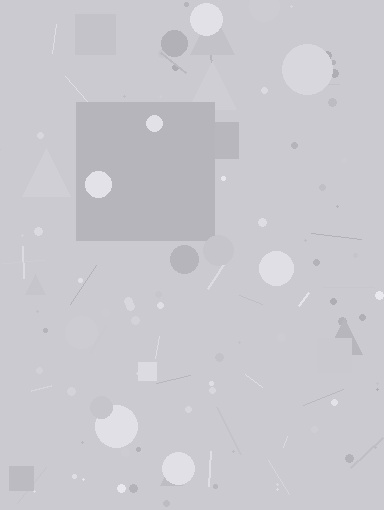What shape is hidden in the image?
A square is hidden in the image.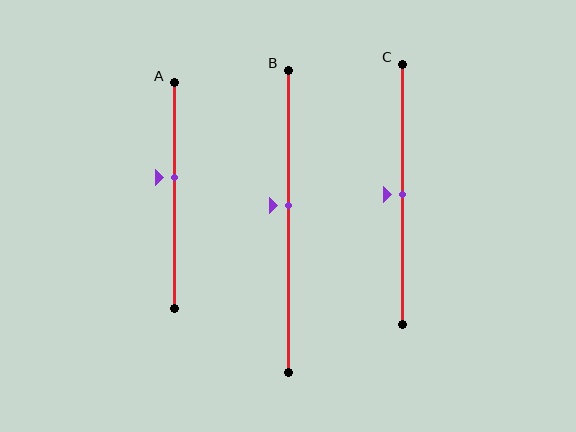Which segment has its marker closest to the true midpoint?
Segment C has its marker closest to the true midpoint.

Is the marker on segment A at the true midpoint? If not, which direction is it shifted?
No, the marker on segment A is shifted upward by about 8% of the segment length.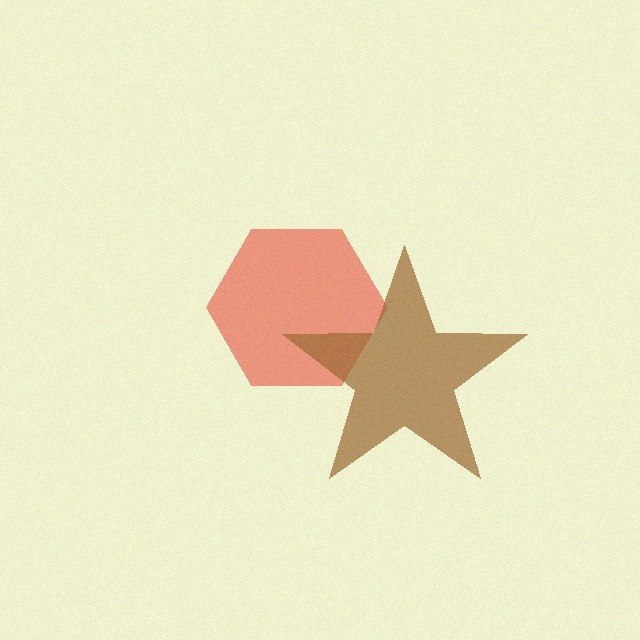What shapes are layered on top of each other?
The layered shapes are: a red hexagon, a brown star.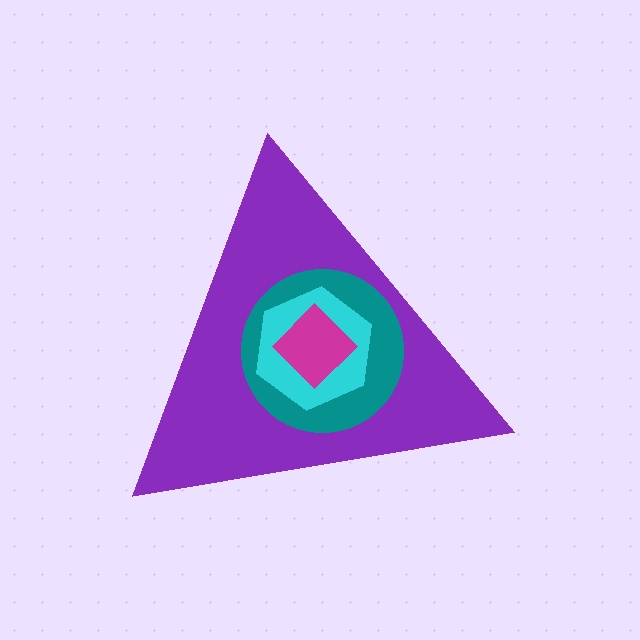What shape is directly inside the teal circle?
The cyan hexagon.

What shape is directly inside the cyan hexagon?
The magenta diamond.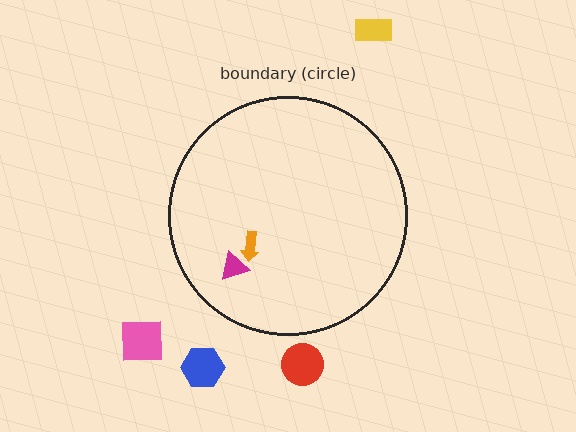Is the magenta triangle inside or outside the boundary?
Inside.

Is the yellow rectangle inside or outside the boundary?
Outside.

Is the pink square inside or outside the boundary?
Outside.